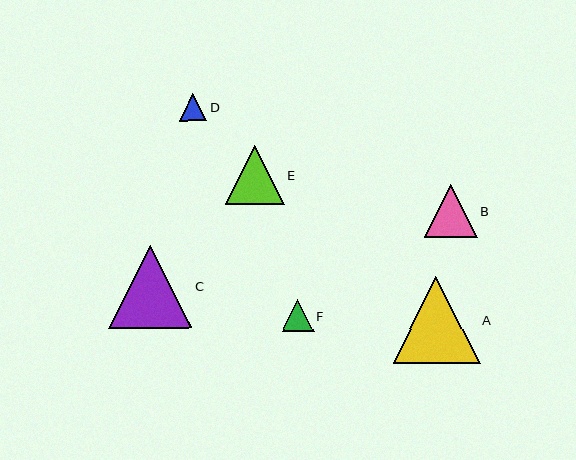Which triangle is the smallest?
Triangle D is the smallest with a size of approximately 27 pixels.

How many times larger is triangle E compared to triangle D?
Triangle E is approximately 2.1 times the size of triangle D.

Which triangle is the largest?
Triangle A is the largest with a size of approximately 87 pixels.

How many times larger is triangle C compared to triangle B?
Triangle C is approximately 1.6 times the size of triangle B.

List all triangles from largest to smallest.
From largest to smallest: A, C, E, B, F, D.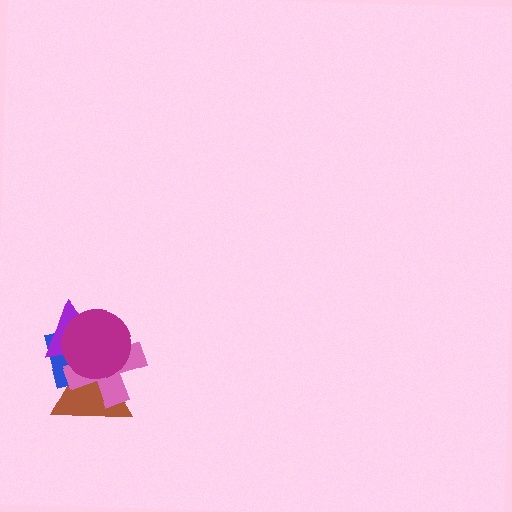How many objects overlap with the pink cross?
4 objects overlap with the pink cross.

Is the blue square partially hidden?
Yes, it is partially covered by another shape.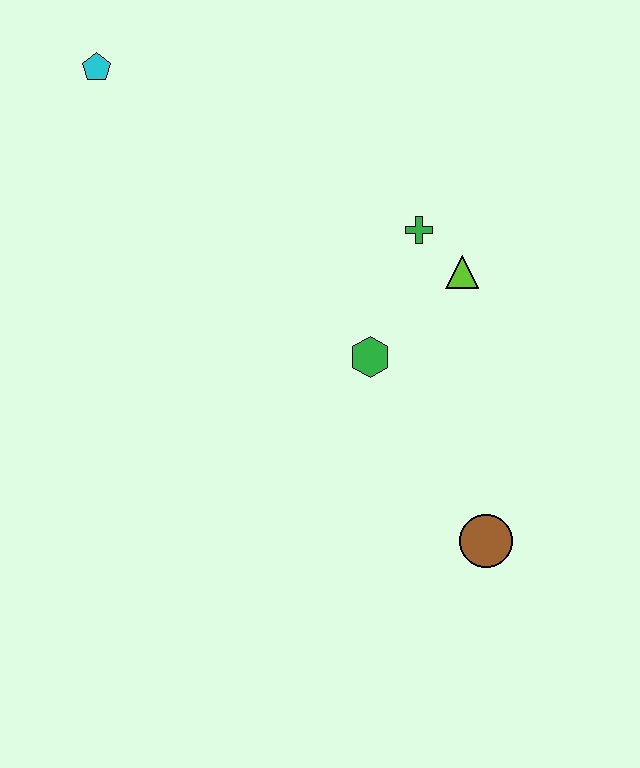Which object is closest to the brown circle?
The green hexagon is closest to the brown circle.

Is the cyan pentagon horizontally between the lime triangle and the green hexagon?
No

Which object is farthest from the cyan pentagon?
The brown circle is farthest from the cyan pentagon.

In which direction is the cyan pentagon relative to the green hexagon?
The cyan pentagon is above the green hexagon.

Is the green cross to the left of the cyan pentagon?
No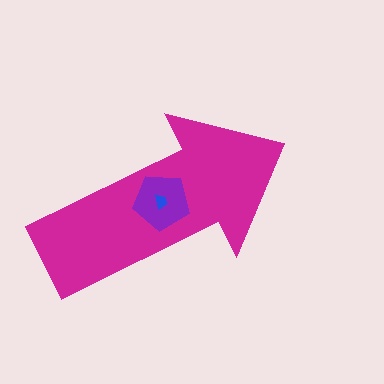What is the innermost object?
The blue trapezoid.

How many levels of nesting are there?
3.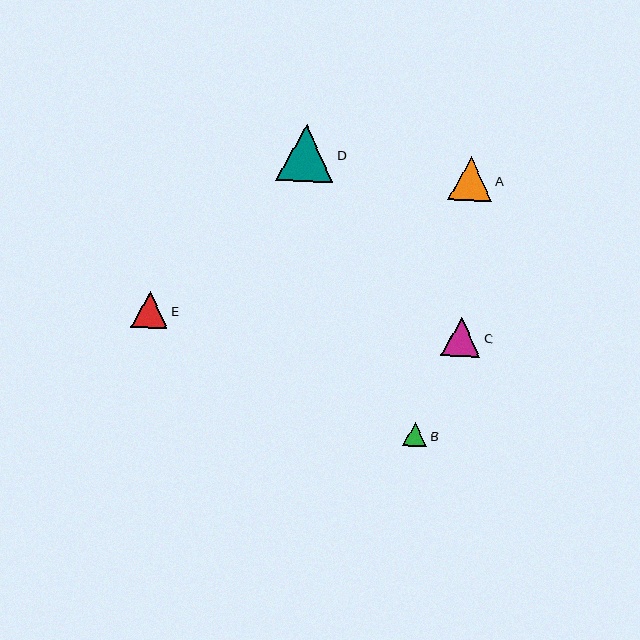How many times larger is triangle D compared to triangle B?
Triangle D is approximately 2.4 times the size of triangle B.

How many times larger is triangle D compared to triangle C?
Triangle D is approximately 1.5 times the size of triangle C.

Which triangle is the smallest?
Triangle B is the smallest with a size of approximately 24 pixels.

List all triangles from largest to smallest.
From largest to smallest: D, A, C, E, B.